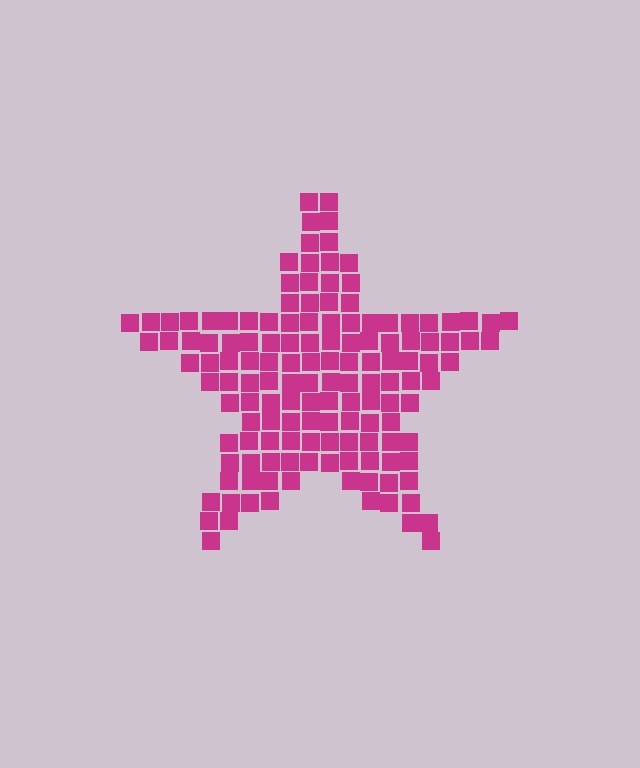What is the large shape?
The large shape is a star.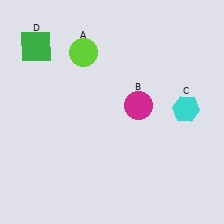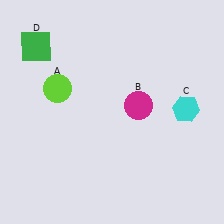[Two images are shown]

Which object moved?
The lime circle (A) moved down.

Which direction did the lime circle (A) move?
The lime circle (A) moved down.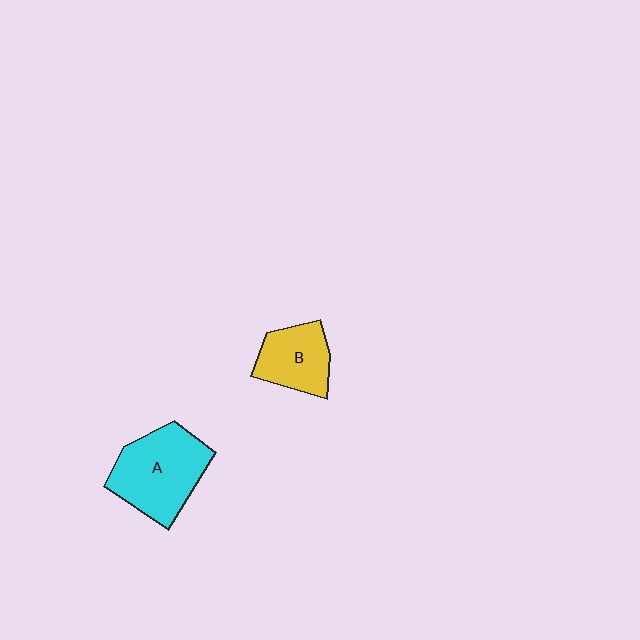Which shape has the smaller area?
Shape B (yellow).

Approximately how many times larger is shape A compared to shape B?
Approximately 1.6 times.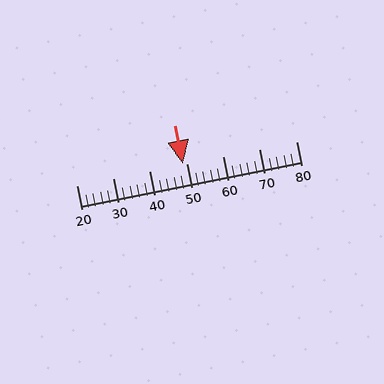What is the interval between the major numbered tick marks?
The major tick marks are spaced 10 units apart.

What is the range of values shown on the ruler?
The ruler shows values from 20 to 80.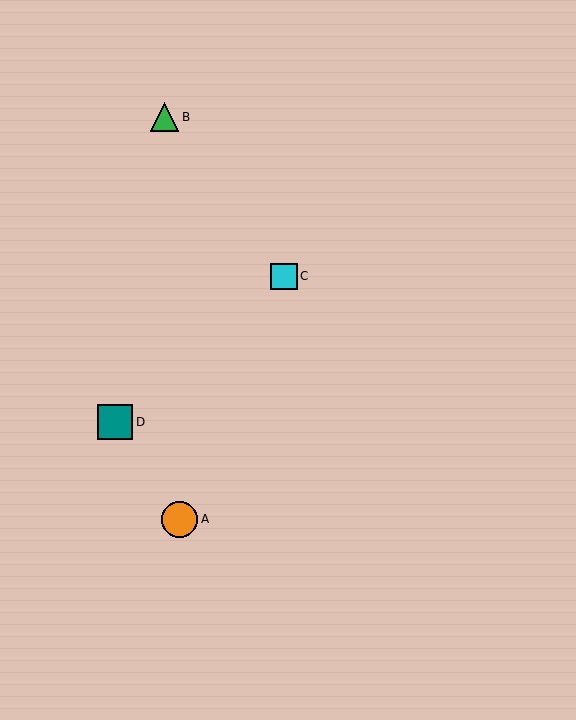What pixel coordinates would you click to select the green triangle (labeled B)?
Click at (165, 117) to select the green triangle B.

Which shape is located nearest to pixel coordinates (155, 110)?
The green triangle (labeled B) at (165, 117) is nearest to that location.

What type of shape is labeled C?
Shape C is a cyan square.